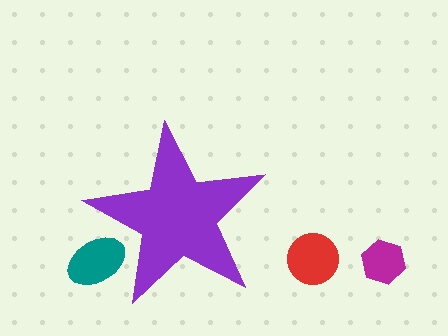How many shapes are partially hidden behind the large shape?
1 shape is partially hidden.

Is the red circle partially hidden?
No, the red circle is fully visible.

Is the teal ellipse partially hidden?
Yes, the teal ellipse is partially hidden behind the purple star.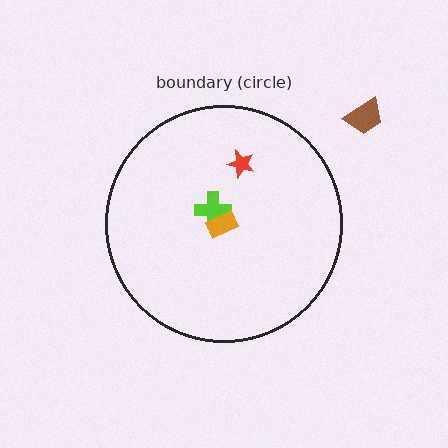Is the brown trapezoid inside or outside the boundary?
Outside.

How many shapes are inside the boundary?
3 inside, 1 outside.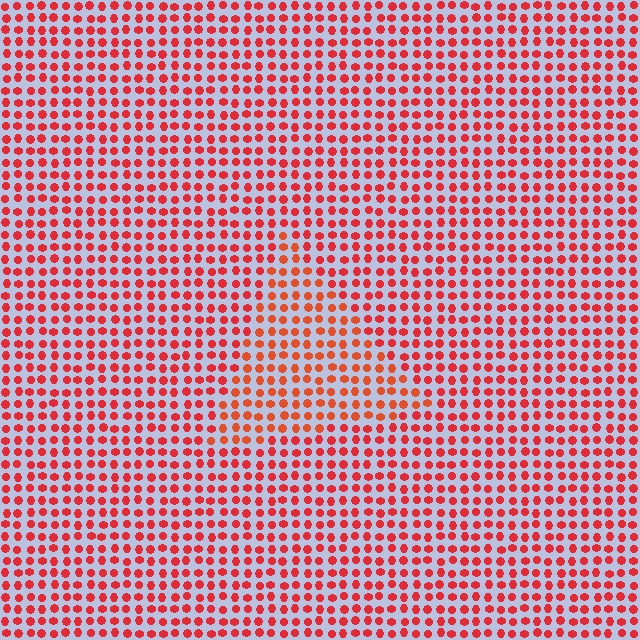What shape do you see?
I see a triangle.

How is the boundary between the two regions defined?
The boundary is defined purely by a slight shift in hue (about 15 degrees). Spacing, size, and orientation are identical on both sides.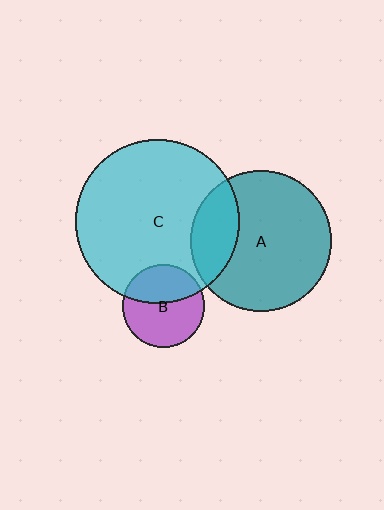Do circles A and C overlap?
Yes.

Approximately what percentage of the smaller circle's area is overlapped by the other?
Approximately 25%.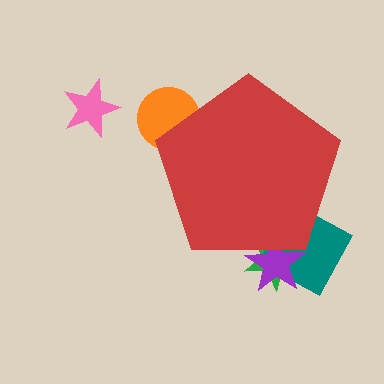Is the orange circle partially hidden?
Yes, the orange circle is partially hidden behind the red pentagon.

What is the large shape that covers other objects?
A red pentagon.